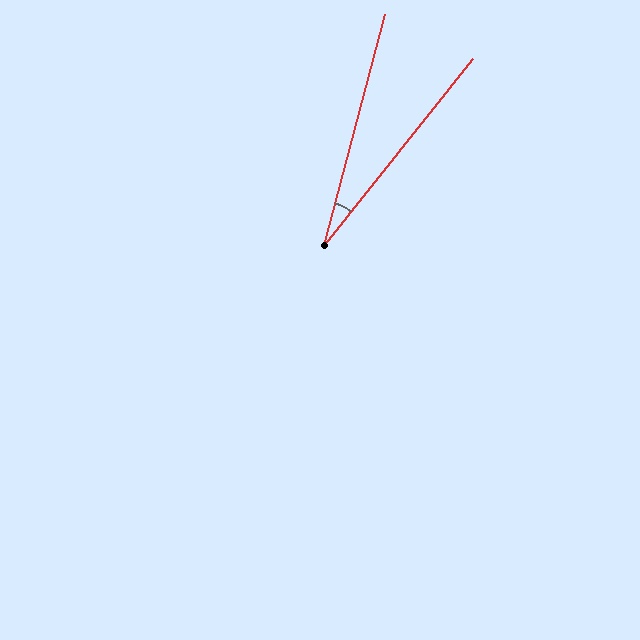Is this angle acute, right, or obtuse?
It is acute.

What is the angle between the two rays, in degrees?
Approximately 24 degrees.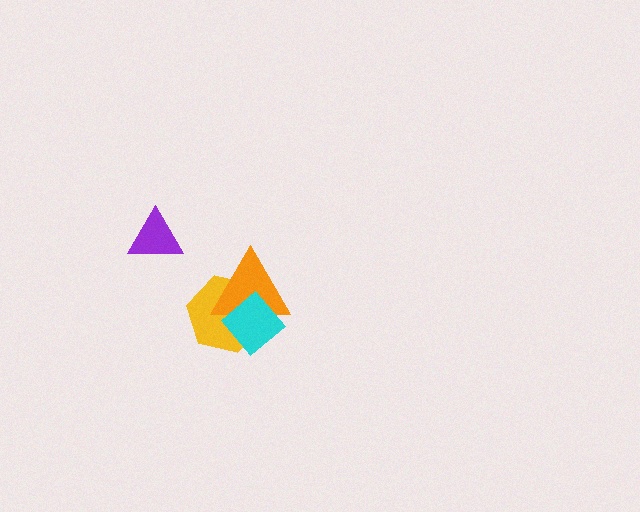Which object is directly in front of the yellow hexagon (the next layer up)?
The orange triangle is directly in front of the yellow hexagon.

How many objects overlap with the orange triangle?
2 objects overlap with the orange triangle.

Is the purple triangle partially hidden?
No, no other shape covers it.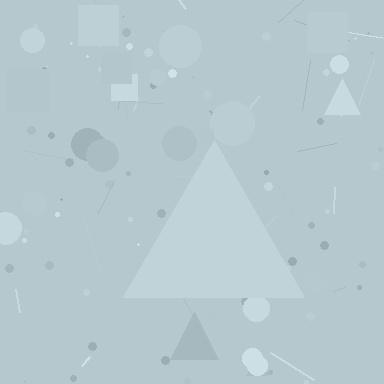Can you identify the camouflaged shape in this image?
The camouflaged shape is a triangle.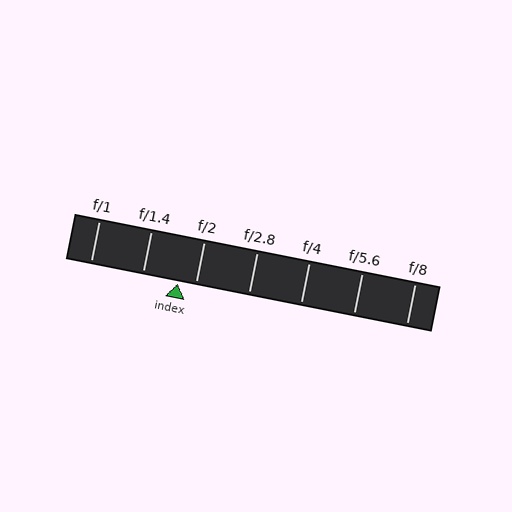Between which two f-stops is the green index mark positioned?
The index mark is between f/1.4 and f/2.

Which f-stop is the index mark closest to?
The index mark is closest to f/2.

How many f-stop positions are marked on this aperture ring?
There are 7 f-stop positions marked.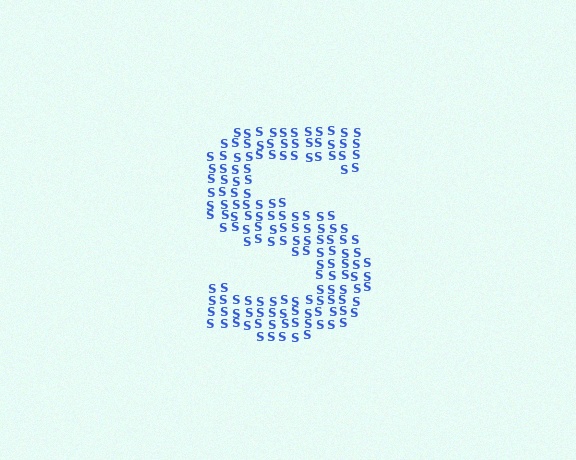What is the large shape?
The large shape is the letter S.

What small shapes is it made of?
It is made of small letter S's.